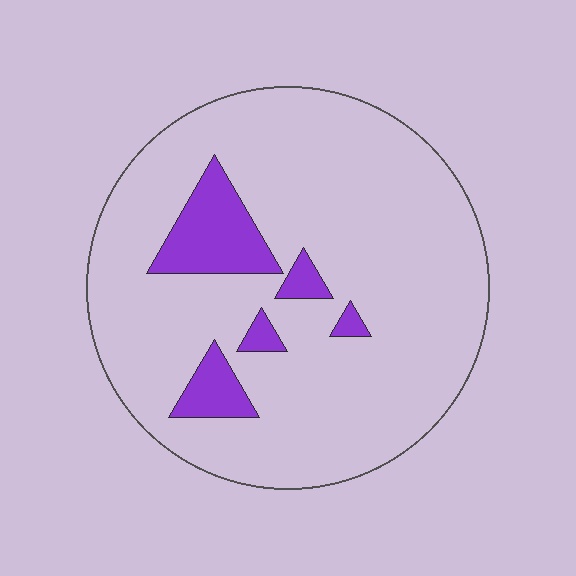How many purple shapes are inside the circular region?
5.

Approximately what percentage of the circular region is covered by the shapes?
Approximately 10%.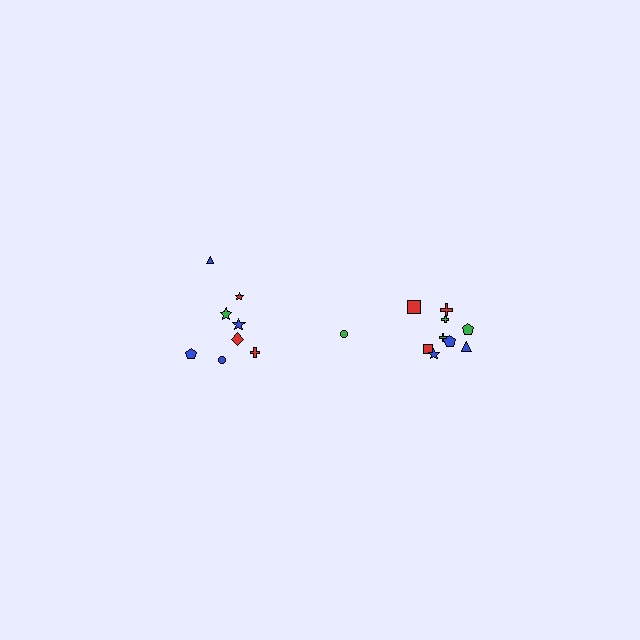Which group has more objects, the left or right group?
The right group.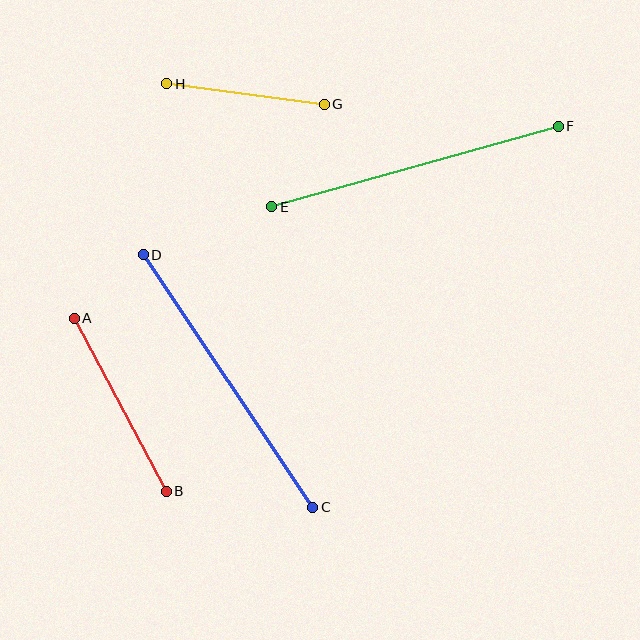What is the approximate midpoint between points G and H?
The midpoint is at approximately (246, 94) pixels.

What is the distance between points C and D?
The distance is approximately 304 pixels.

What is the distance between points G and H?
The distance is approximately 159 pixels.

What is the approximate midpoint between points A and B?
The midpoint is at approximately (120, 405) pixels.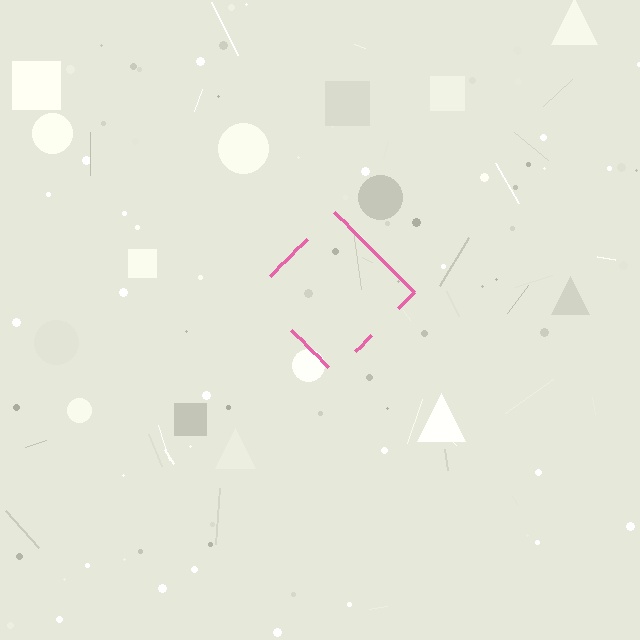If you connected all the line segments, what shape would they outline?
They would outline a diamond.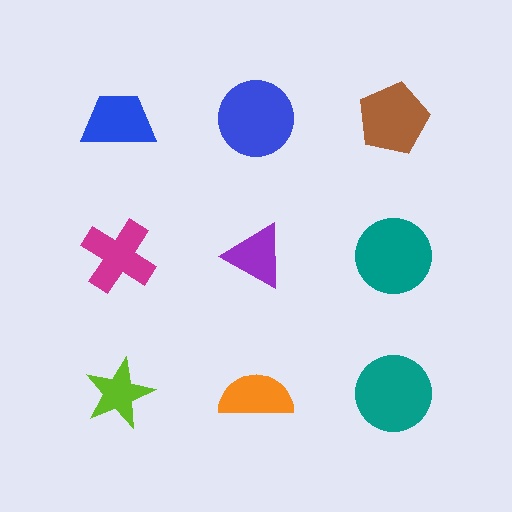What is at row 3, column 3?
A teal circle.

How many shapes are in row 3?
3 shapes.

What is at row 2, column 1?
A magenta cross.